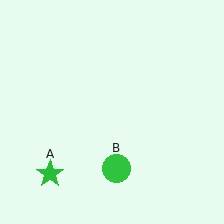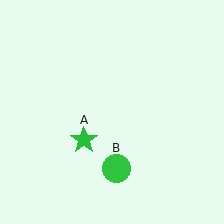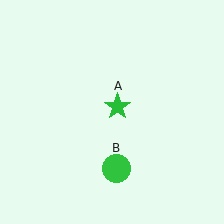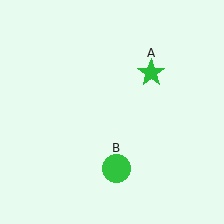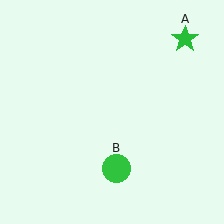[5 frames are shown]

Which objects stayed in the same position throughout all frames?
Green circle (object B) remained stationary.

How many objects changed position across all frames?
1 object changed position: green star (object A).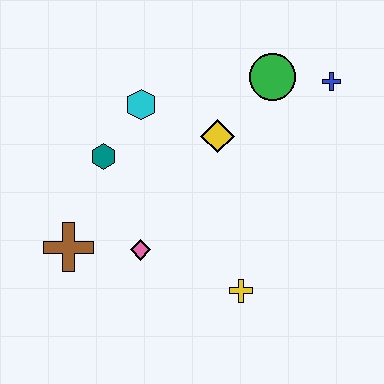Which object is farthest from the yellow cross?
The blue cross is farthest from the yellow cross.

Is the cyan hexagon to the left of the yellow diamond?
Yes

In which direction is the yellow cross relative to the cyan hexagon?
The yellow cross is below the cyan hexagon.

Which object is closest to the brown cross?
The pink diamond is closest to the brown cross.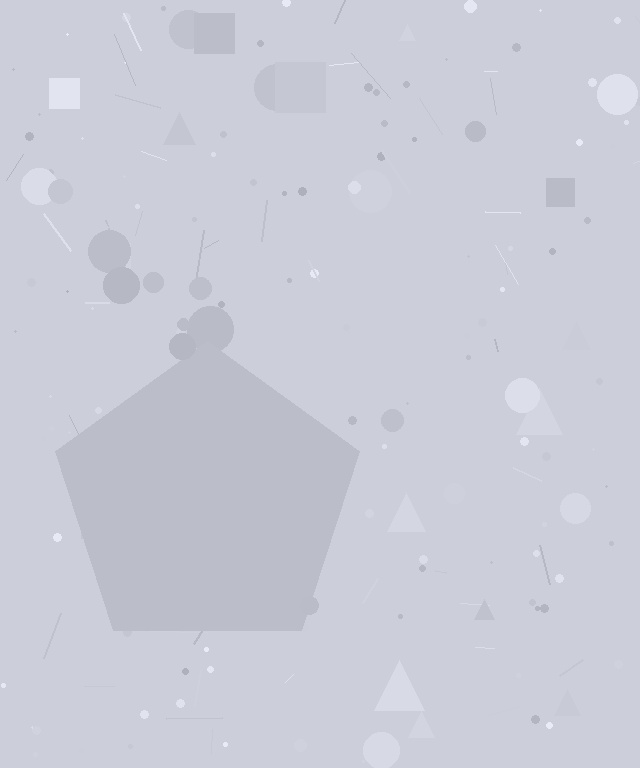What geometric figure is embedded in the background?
A pentagon is embedded in the background.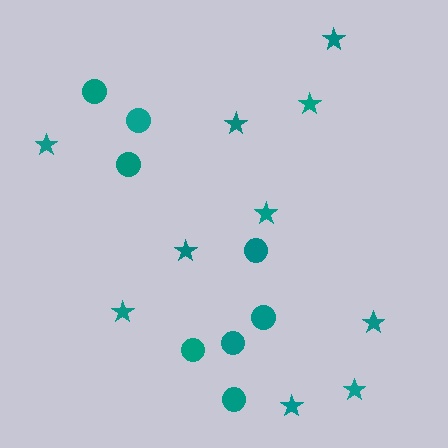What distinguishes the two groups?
There are 2 groups: one group of circles (8) and one group of stars (10).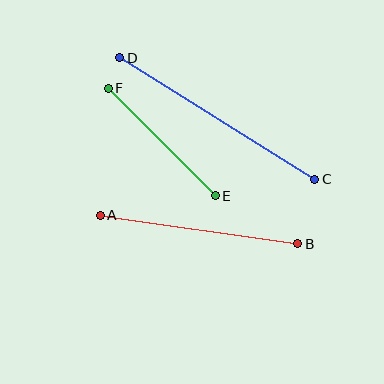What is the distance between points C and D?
The distance is approximately 230 pixels.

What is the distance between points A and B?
The distance is approximately 199 pixels.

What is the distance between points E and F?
The distance is approximately 151 pixels.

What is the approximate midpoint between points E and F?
The midpoint is at approximately (162, 142) pixels.